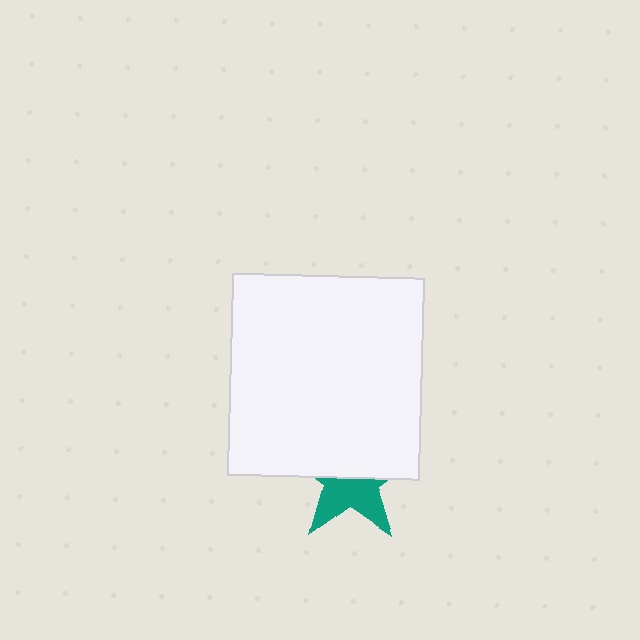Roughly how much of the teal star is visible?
About half of it is visible (roughly 46%).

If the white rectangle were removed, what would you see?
You would see the complete teal star.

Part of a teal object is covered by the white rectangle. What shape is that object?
It is a star.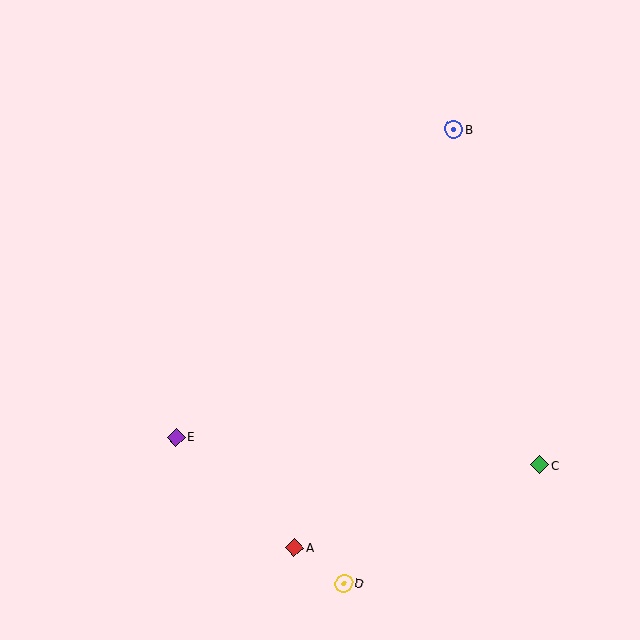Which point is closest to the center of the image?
Point E at (176, 437) is closest to the center.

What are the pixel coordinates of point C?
Point C is at (539, 465).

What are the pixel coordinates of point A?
Point A is at (295, 547).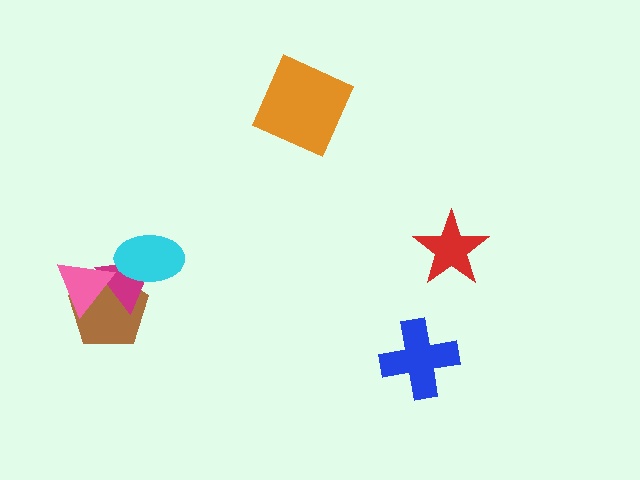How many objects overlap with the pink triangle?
2 objects overlap with the pink triangle.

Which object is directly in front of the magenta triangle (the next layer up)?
The cyan ellipse is directly in front of the magenta triangle.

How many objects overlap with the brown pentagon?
3 objects overlap with the brown pentagon.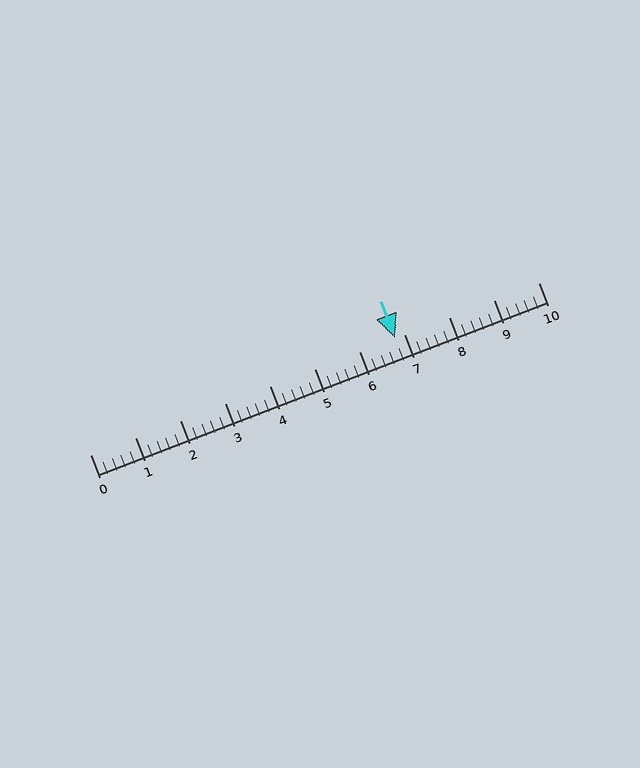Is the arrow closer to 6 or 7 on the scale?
The arrow is closer to 7.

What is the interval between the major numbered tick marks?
The major tick marks are spaced 1 units apart.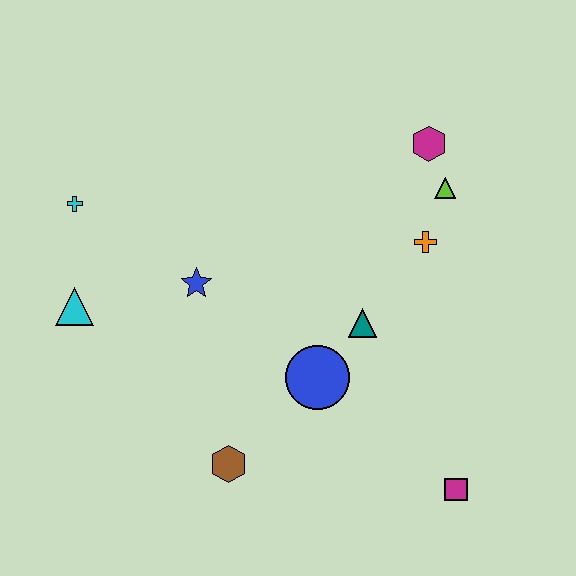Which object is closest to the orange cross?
The lime triangle is closest to the orange cross.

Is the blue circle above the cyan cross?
No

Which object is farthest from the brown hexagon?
The magenta hexagon is farthest from the brown hexagon.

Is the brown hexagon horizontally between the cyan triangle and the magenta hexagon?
Yes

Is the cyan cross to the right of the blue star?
No